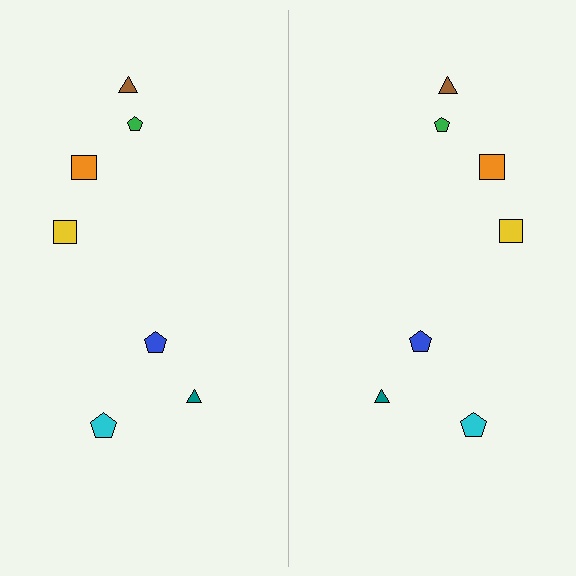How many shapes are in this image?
There are 14 shapes in this image.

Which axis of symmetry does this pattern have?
The pattern has a vertical axis of symmetry running through the center of the image.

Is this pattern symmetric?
Yes, this pattern has bilateral (reflection) symmetry.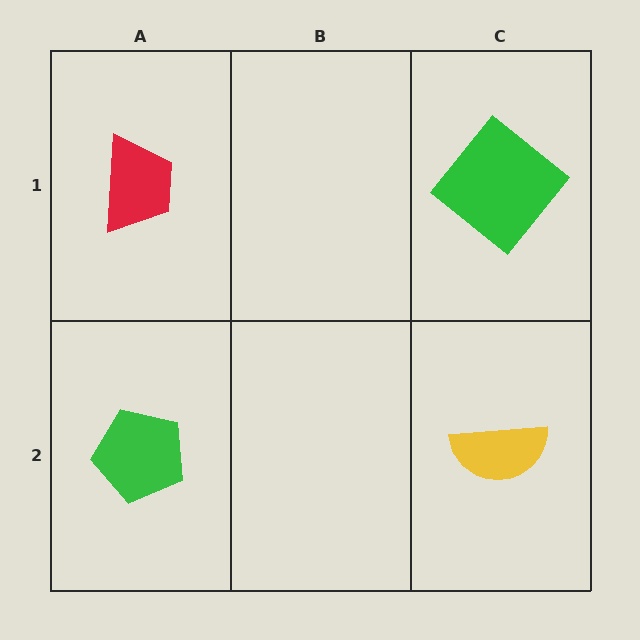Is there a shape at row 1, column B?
No, that cell is empty.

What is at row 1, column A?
A red trapezoid.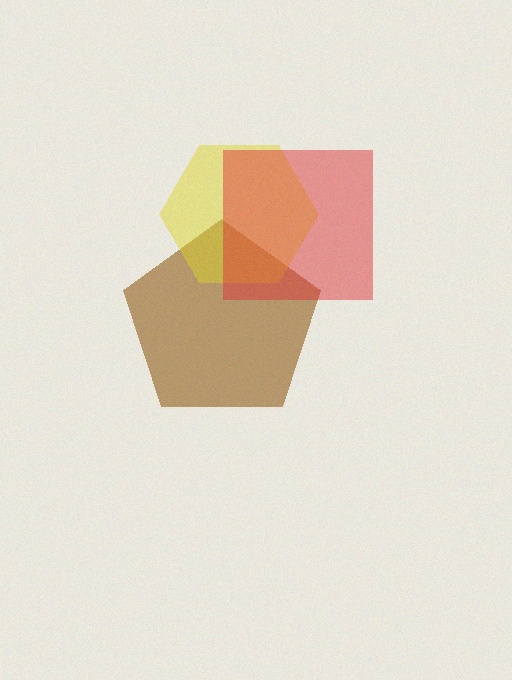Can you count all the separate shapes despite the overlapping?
Yes, there are 3 separate shapes.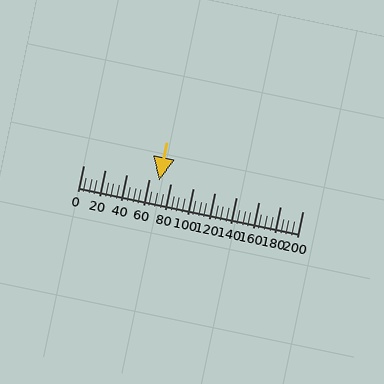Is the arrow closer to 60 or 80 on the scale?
The arrow is closer to 60.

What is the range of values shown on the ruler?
The ruler shows values from 0 to 200.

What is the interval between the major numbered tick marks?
The major tick marks are spaced 20 units apart.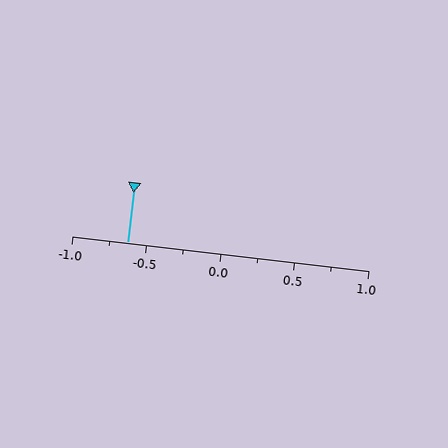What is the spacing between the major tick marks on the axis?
The major ticks are spaced 0.5 apart.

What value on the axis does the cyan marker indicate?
The marker indicates approximately -0.62.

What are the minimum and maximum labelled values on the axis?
The axis runs from -1.0 to 1.0.